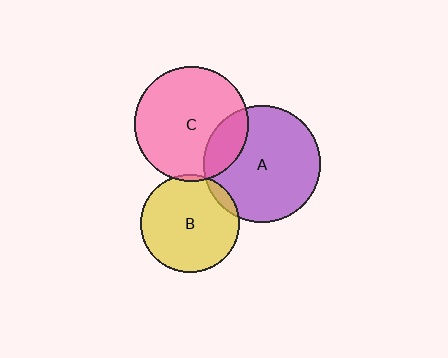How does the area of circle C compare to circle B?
Approximately 1.3 times.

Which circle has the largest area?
Circle A (purple).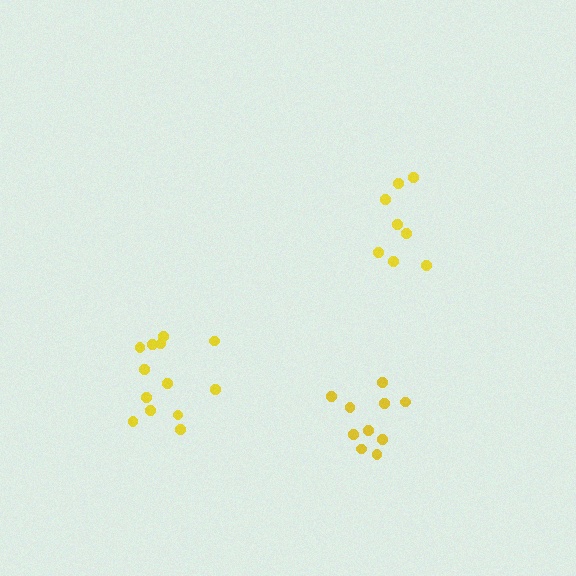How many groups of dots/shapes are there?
There are 3 groups.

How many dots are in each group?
Group 1: 13 dots, Group 2: 10 dots, Group 3: 8 dots (31 total).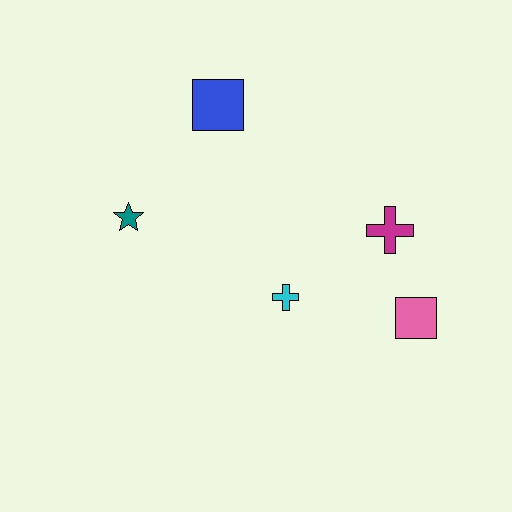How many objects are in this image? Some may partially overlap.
There are 5 objects.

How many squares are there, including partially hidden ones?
There are 2 squares.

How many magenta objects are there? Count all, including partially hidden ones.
There is 1 magenta object.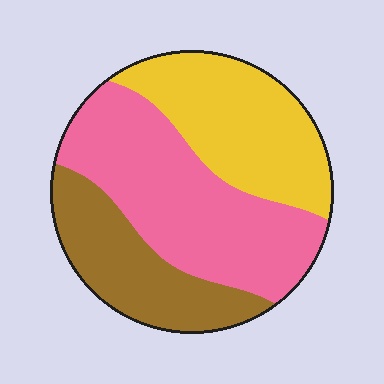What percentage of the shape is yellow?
Yellow covers about 30% of the shape.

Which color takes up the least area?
Brown, at roughly 25%.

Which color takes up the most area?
Pink, at roughly 45%.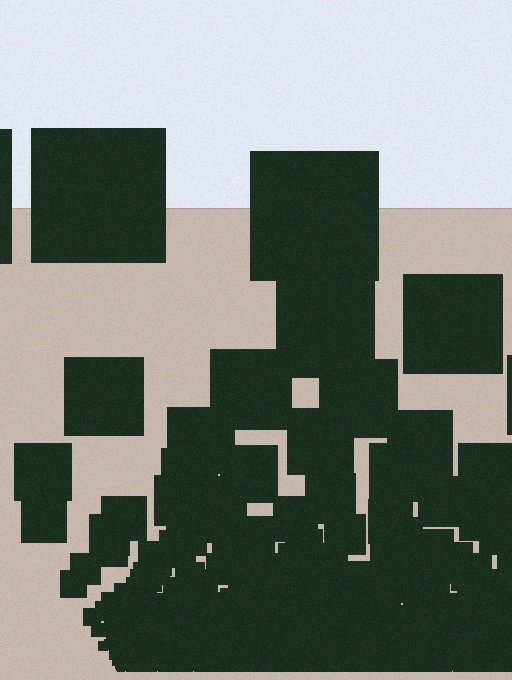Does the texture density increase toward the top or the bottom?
Density increases toward the bottom.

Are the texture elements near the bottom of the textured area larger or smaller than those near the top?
Smaller. The gradient is inverted — elements near the bottom are smaller and denser.